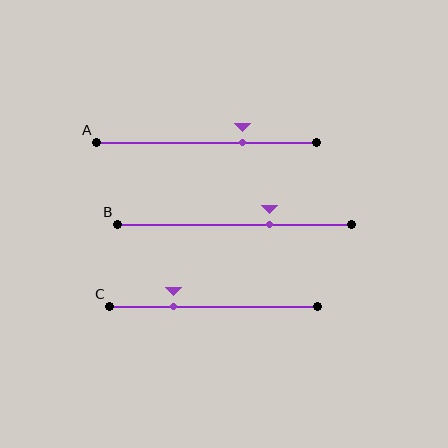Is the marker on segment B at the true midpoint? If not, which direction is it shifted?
No, the marker on segment B is shifted to the right by about 15% of the segment length.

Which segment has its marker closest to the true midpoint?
Segment B has its marker closest to the true midpoint.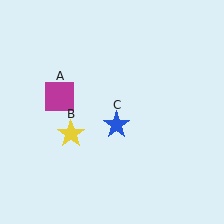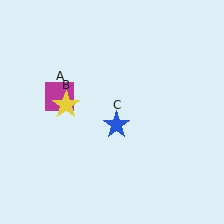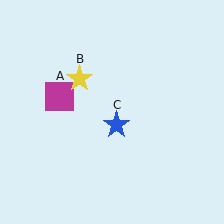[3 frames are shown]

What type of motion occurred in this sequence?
The yellow star (object B) rotated clockwise around the center of the scene.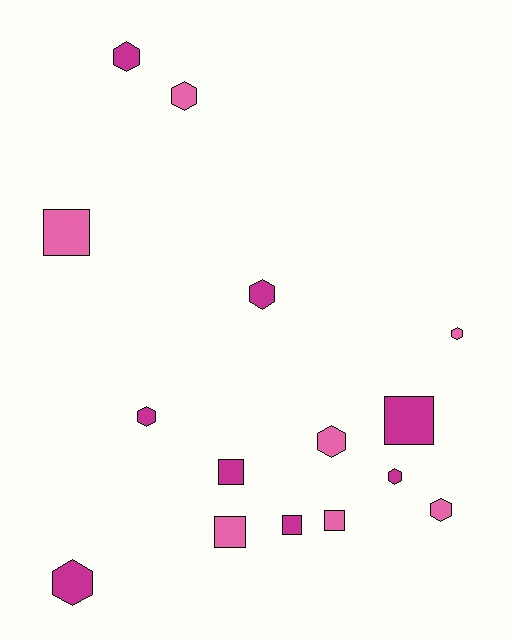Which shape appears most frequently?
Hexagon, with 9 objects.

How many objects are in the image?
There are 15 objects.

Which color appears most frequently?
Magenta, with 8 objects.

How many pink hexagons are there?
There are 4 pink hexagons.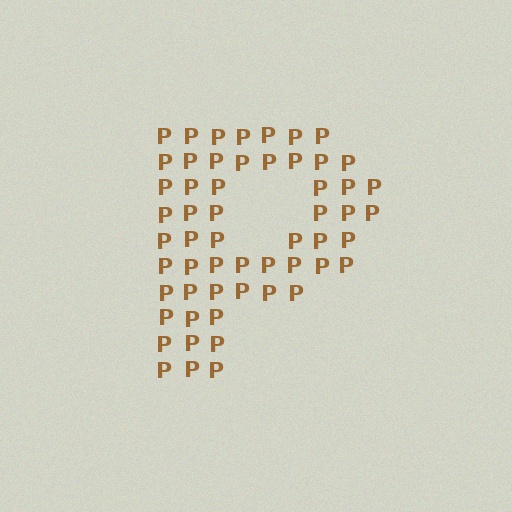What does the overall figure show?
The overall figure shows the letter P.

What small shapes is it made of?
It is made of small letter P's.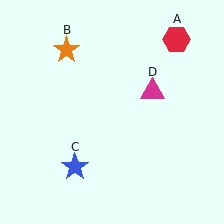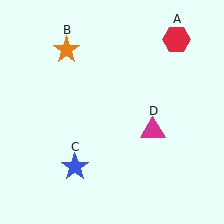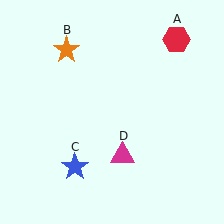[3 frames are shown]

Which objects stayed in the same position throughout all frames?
Red hexagon (object A) and orange star (object B) and blue star (object C) remained stationary.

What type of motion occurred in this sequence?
The magenta triangle (object D) rotated clockwise around the center of the scene.